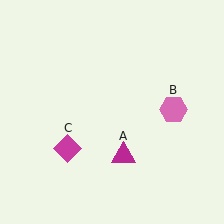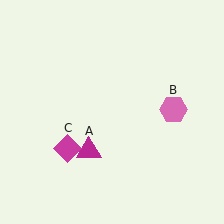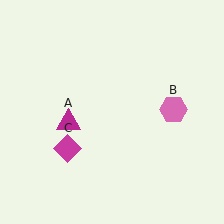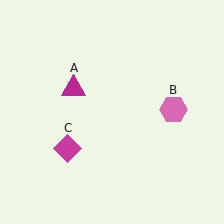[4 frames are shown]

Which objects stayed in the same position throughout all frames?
Pink hexagon (object B) and magenta diamond (object C) remained stationary.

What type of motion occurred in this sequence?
The magenta triangle (object A) rotated clockwise around the center of the scene.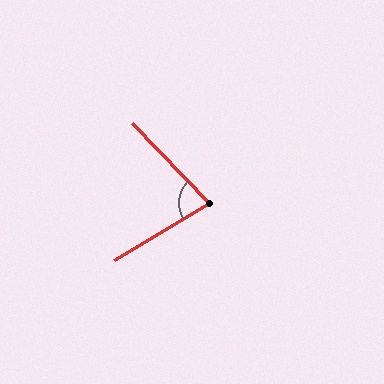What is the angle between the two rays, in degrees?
Approximately 77 degrees.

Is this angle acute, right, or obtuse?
It is acute.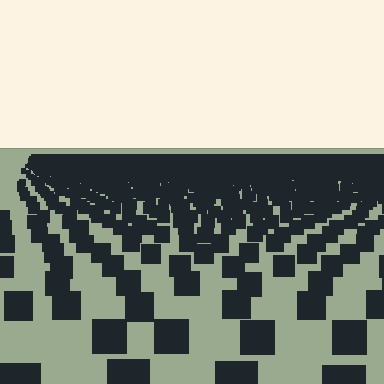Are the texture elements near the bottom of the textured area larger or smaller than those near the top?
Larger. Near the bottom, elements are closer to the viewer and appear at a bigger on-screen size.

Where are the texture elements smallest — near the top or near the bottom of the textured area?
Near the top.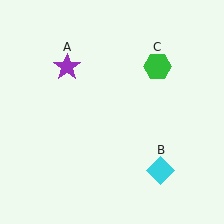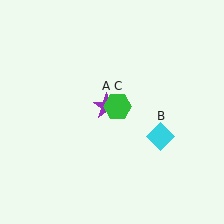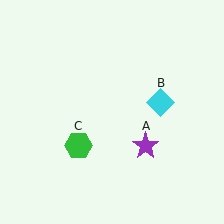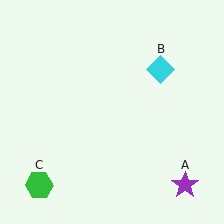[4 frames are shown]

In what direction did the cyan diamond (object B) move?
The cyan diamond (object B) moved up.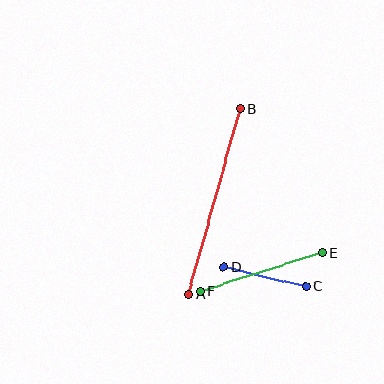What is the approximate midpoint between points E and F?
The midpoint is at approximately (261, 272) pixels.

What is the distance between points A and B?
The distance is approximately 192 pixels.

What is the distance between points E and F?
The distance is approximately 128 pixels.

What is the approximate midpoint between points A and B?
The midpoint is at approximately (214, 201) pixels.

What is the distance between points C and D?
The distance is approximately 84 pixels.